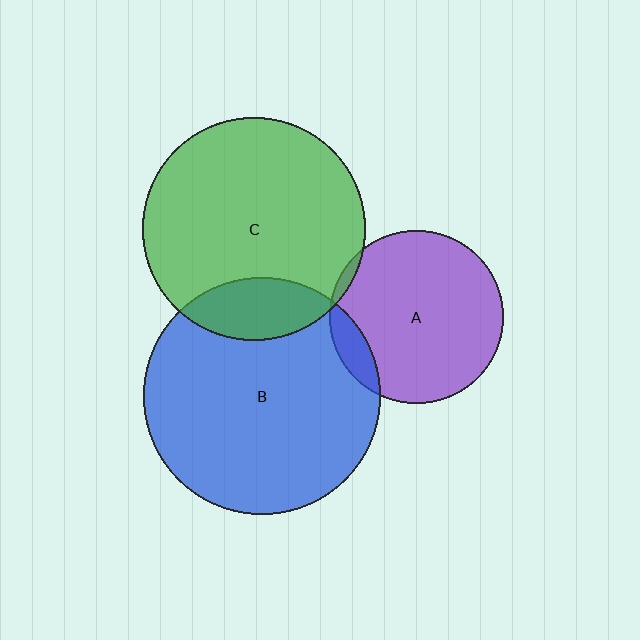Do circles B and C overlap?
Yes.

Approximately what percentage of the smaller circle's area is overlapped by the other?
Approximately 20%.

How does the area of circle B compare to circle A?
Approximately 1.9 times.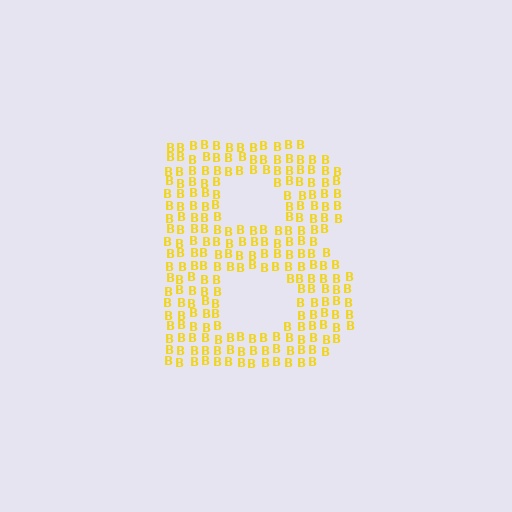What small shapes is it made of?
It is made of small letter B's.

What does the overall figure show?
The overall figure shows the letter B.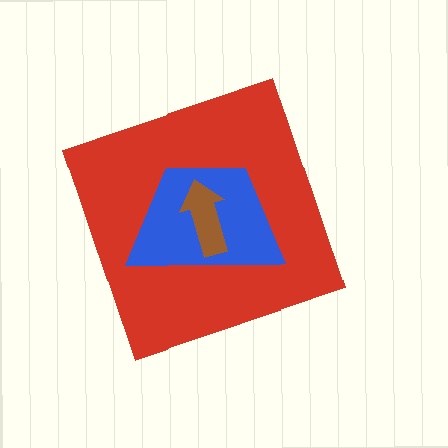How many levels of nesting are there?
3.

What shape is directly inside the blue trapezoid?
The brown arrow.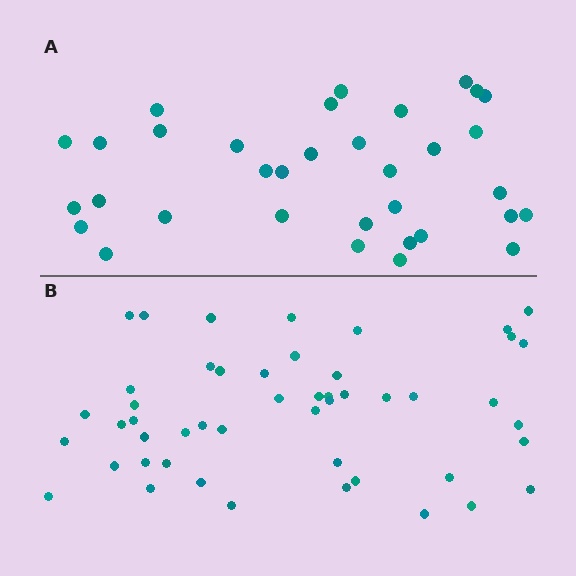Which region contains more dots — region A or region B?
Region B (the bottom region) has more dots.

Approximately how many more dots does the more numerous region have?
Region B has approximately 15 more dots than region A.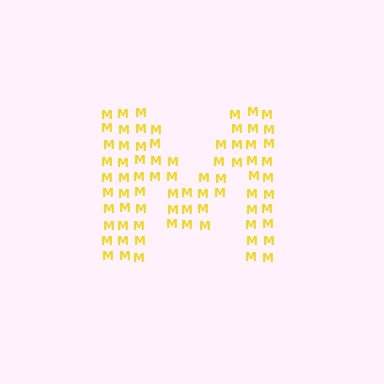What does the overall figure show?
The overall figure shows the letter M.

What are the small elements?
The small elements are letter M's.